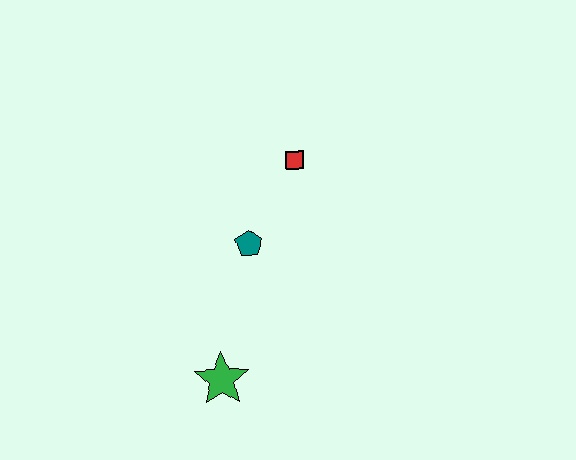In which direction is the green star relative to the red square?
The green star is below the red square.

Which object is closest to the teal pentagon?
The red square is closest to the teal pentagon.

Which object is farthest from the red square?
The green star is farthest from the red square.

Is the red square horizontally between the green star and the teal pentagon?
No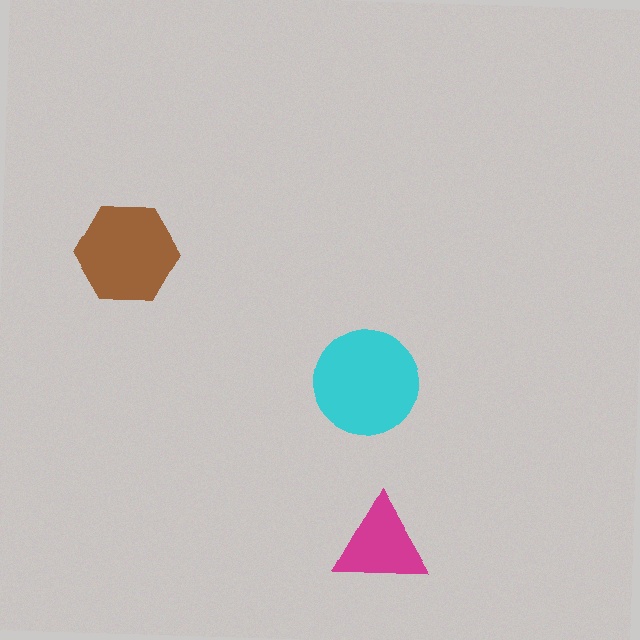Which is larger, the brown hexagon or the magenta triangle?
The brown hexagon.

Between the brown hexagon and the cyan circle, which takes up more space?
The cyan circle.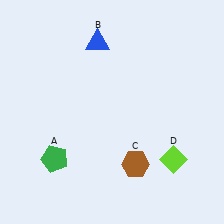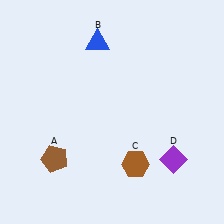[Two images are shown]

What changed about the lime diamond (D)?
In Image 1, D is lime. In Image 2, it changed to purple.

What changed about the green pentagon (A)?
In Image 1, A is green. In Image 2, it changed to brown.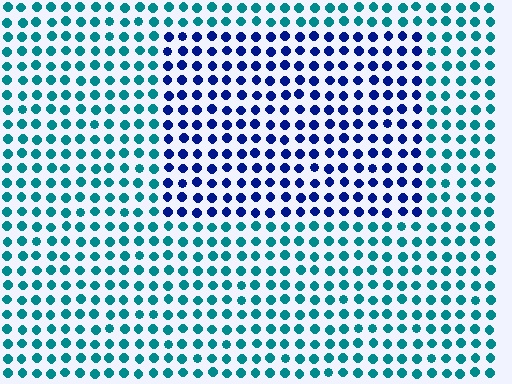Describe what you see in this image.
The image is filled with small teal elements in a uniform arrangement. A rectangle-shaped region is visible where the elements are tinted to a slightly different hue, forming a subtle color boundary.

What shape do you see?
I see a rectangle.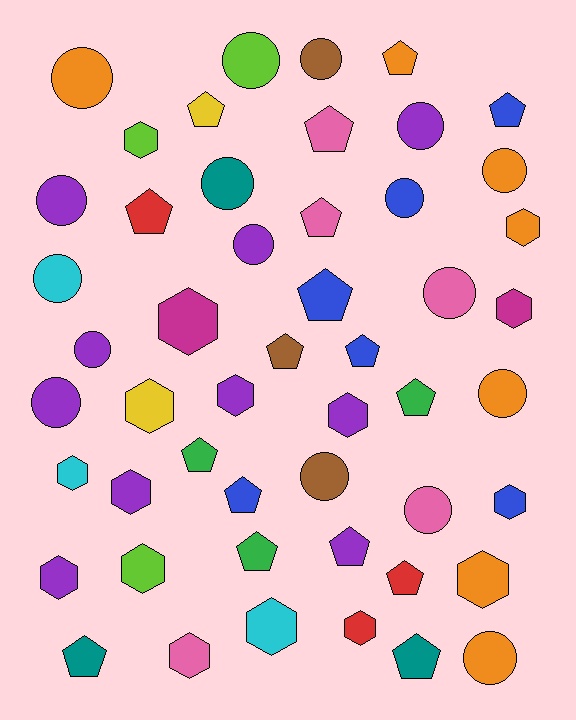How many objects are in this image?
There are 50 objects.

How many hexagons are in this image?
There are 16 hexagons.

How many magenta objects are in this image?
There are 2 magenta objects.